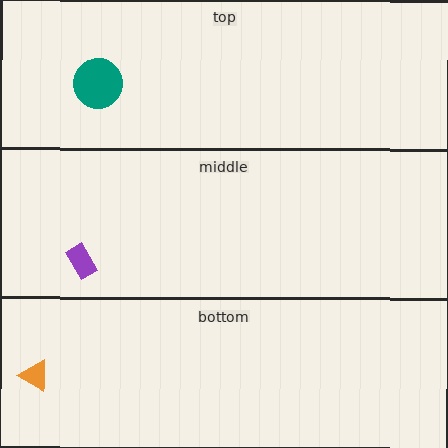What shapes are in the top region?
The teal circle.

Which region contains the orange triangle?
The bottom region.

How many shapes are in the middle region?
1.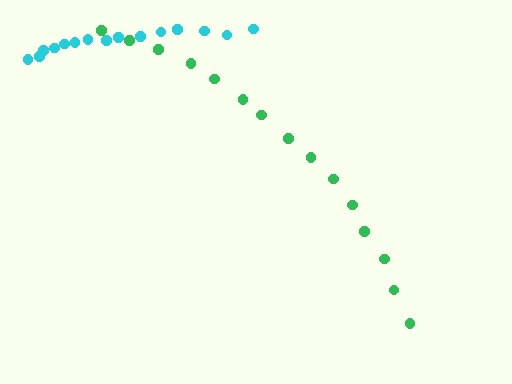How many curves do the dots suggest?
There are 2 distinct paths.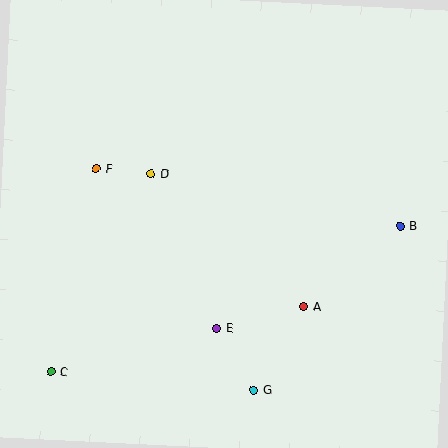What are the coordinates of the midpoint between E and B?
The midpoint between E and B is at (308, 277).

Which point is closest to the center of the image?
Point D at (151, 174) is closest to the center.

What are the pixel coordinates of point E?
Point E is at (216, 328).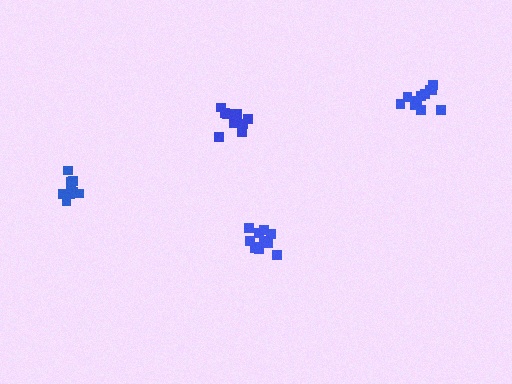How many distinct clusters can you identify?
There are 4 distinct clusters.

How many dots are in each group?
Group 1: 9 dots, Group 2: 12 dots, Group 3: 11 dots, Group 4: 11 dots (43 total).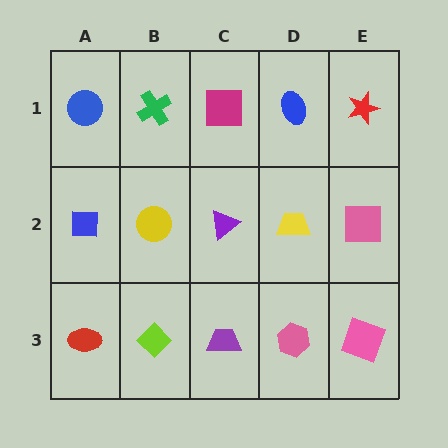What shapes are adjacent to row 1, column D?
A yellow trapezoid (row 2, column D), a magenta square (row 1, column C), a red star (row 1, column E).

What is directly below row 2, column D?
A pink hexagon.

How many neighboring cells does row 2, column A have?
3.